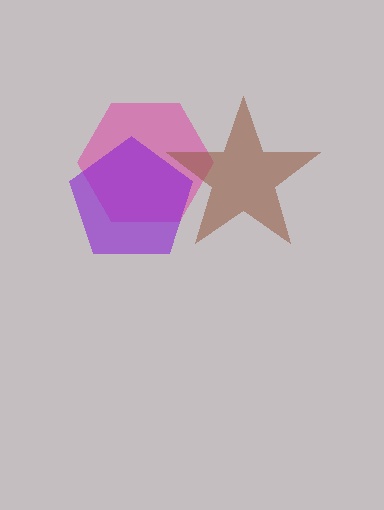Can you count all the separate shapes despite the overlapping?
Yes, there are 3 separate shapes.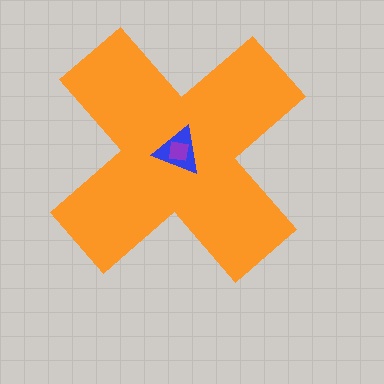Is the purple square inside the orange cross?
Yes.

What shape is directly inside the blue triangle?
The purple square.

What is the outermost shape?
The orange cross.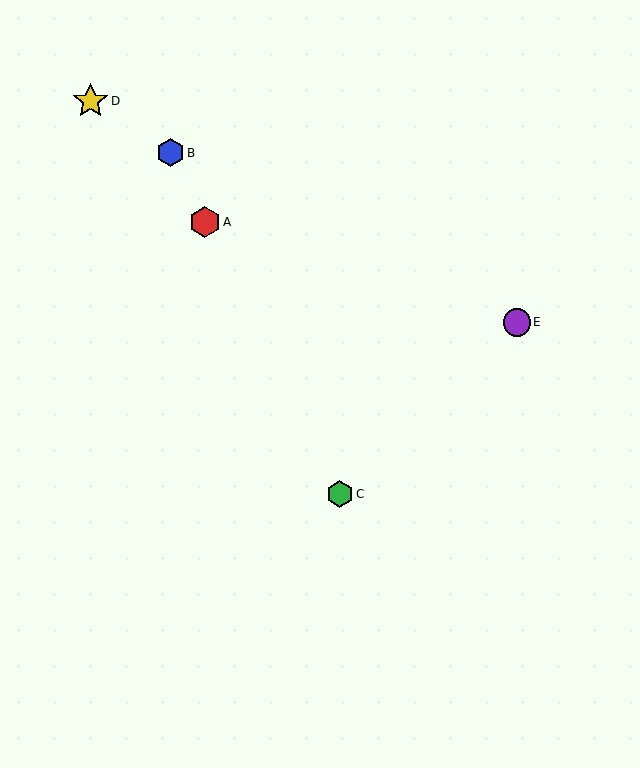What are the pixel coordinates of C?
Object C is at (340, 494).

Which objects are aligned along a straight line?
Objects A, B, C are aligned along a straight line.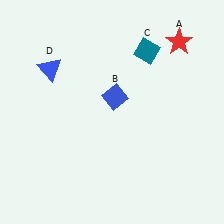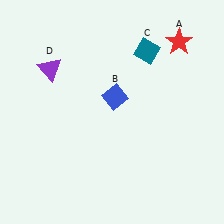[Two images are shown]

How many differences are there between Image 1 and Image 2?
There is 1 difference between the two images.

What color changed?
The triangle (D) changed from blue in Image 1 to purple in Image 2.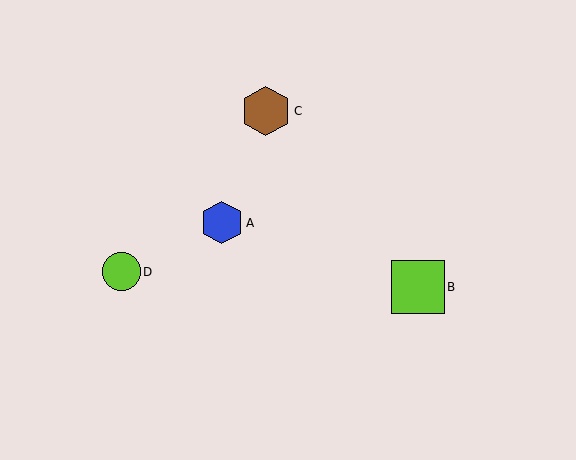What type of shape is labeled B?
Shape B is a lime square.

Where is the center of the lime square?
The center of the lime square is at (418, 287).